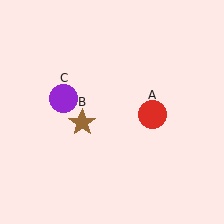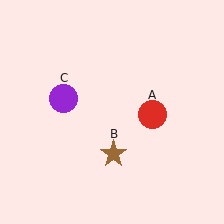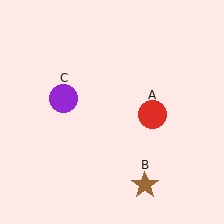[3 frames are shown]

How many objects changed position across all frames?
1 object changed position: brown star (object B).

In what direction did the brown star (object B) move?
The brown star (object B) moved down and to the right.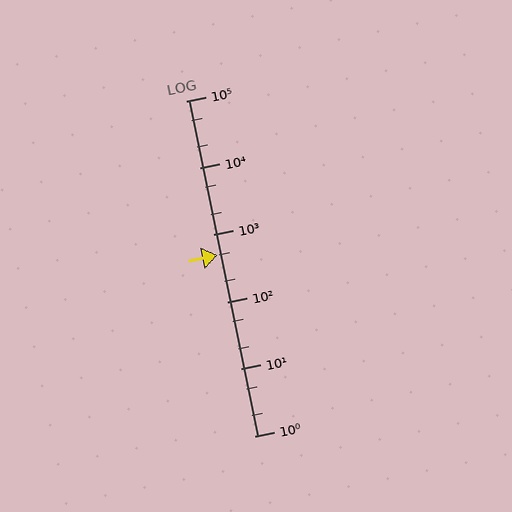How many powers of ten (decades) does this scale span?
The scale spans 5 decades, from 1 to 100000.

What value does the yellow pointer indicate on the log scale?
The pointer indicates approximately 500.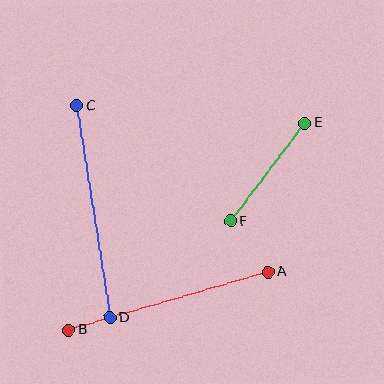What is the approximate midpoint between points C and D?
The midpoint is at approximately (93, 212) pixels.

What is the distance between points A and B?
The distance is approximately 207 pixels.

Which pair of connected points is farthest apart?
Points C and D are farthest apart.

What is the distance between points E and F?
The distance is approximately 123 pixels.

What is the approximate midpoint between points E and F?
The midpoint is at approximately (267, 172) pixels.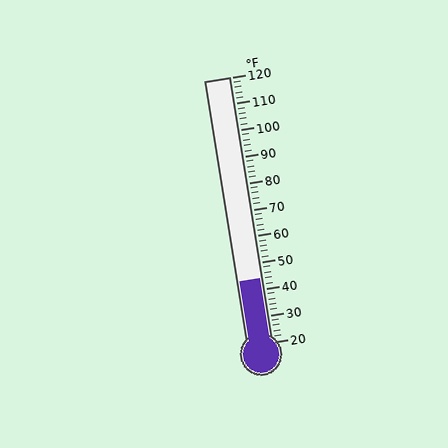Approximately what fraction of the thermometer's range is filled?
The thermometer is filled to approximately 25% of its range.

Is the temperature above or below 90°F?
The temperature is below 90°F.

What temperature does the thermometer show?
The thermometer shows approximately 44°F.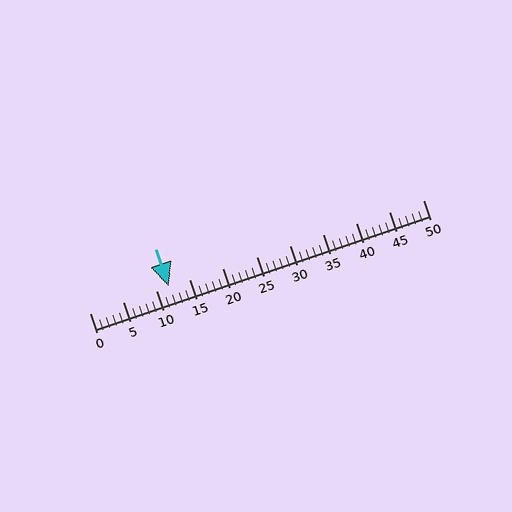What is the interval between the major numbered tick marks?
The major tick marks are spaced 5 units apart.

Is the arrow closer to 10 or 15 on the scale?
The arrow is closer to 10.